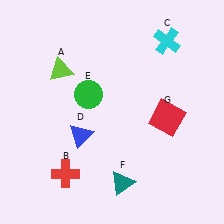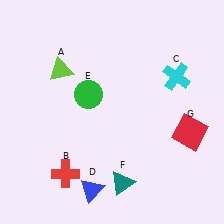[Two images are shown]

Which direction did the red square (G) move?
The red square (G) moved right.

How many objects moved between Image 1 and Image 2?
3 objects moved between the two images.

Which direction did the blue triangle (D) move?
The blue triangle (D) moved down.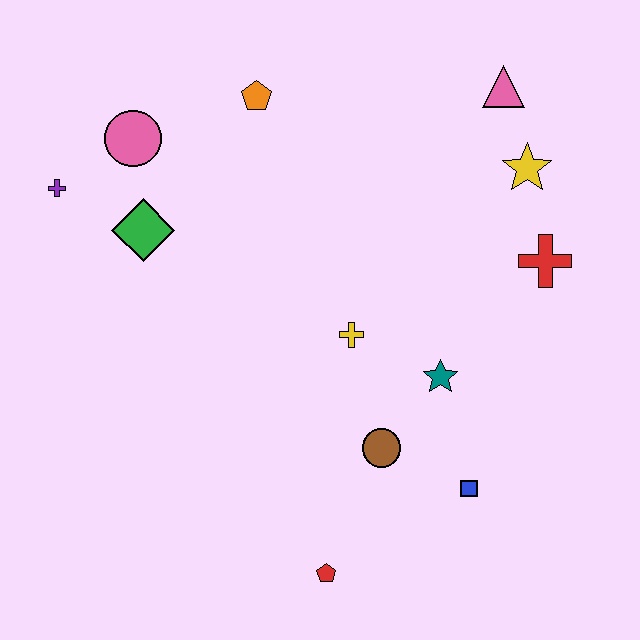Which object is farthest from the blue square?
The purple cross is farthest from the blue square.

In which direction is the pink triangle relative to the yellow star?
The pink triangle is above the yellow star.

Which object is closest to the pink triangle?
The yellow star is closest to the pink triangle.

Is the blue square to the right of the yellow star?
No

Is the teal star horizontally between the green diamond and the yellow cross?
No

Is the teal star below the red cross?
Yes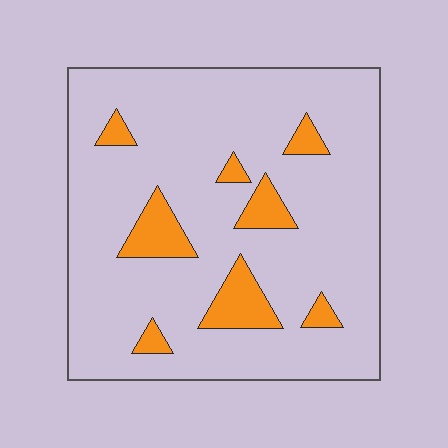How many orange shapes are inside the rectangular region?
8.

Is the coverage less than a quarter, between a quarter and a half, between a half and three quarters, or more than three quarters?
Less than a quarter.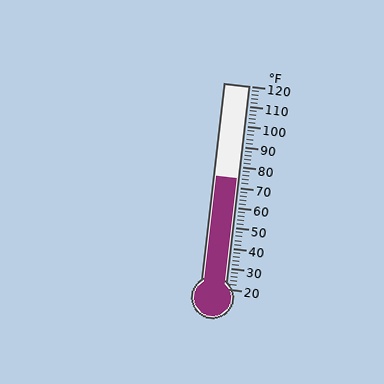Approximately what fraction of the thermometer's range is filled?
The thermometer is filled to approximately 55% of its range.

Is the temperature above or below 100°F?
The temperature is below 100°F.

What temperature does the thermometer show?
The thermometer shows approximately 74°F.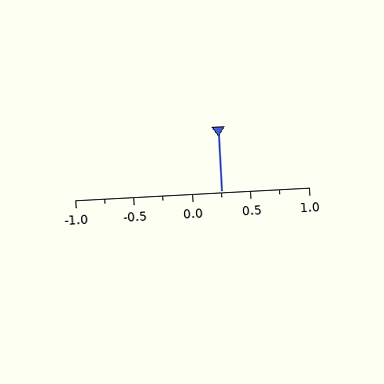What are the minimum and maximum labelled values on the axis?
The axis runs from -1.0 to 1.0.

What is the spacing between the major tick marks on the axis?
The major ticks are spaced 0.5 apart.